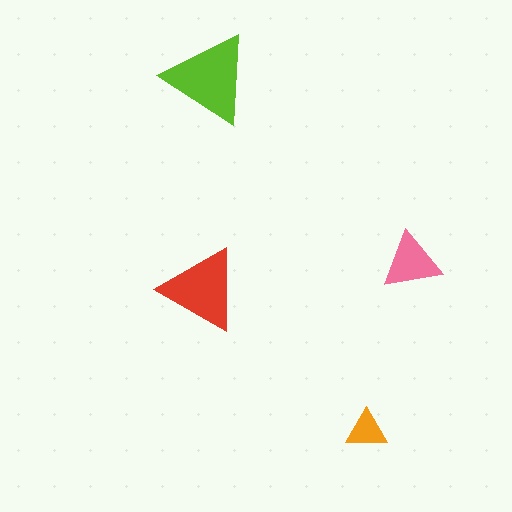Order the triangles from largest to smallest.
the lime one, the red one, the pink one, the orange one.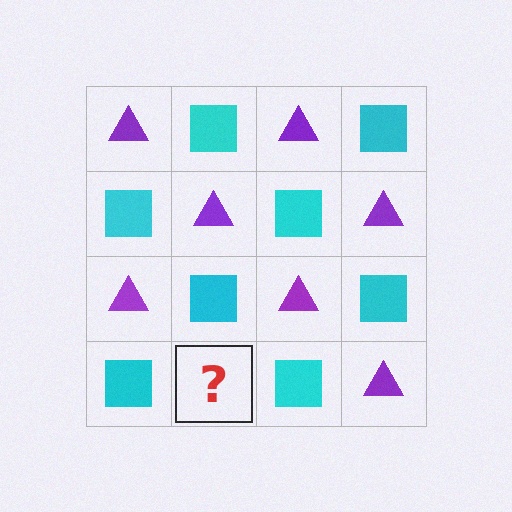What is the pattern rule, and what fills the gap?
The rule is that it alternates purple triangle and cyan square in a checkerboard pattern. The gap should be filled with a purple triangle.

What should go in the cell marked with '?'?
The missing cell should contain a purple triangle.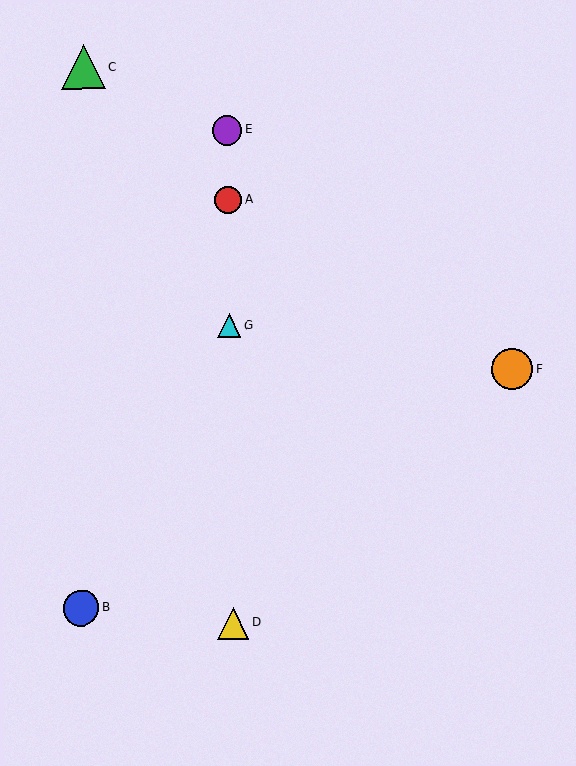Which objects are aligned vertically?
Objects A, D, E, G are aligned vertically.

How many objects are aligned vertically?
4 objects (A, D, E, G) are aligned vertically.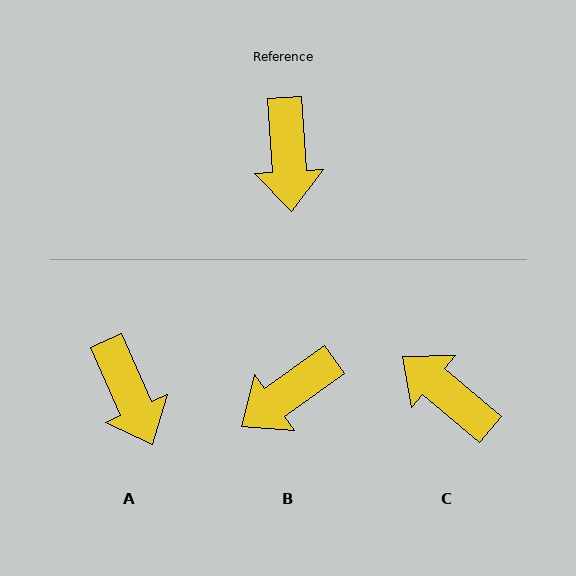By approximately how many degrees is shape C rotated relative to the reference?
Approximately 134 degrees clockwise.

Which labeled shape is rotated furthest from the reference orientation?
C, about 134 degrees away.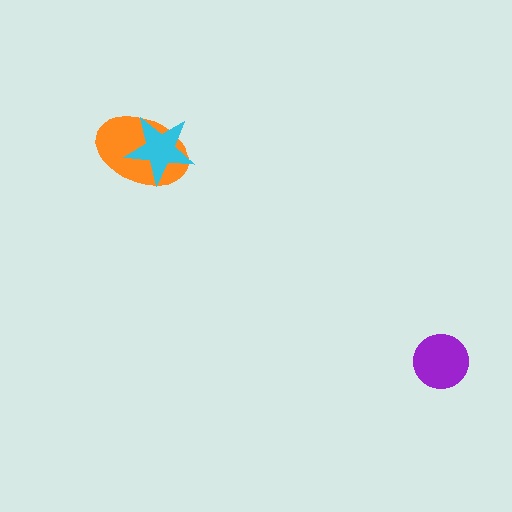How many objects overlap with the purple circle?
0 objects overlap with the purple circle.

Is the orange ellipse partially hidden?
Yes, it is partially covered by another shape.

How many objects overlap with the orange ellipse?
1 object overlaps with the orange ellipse.